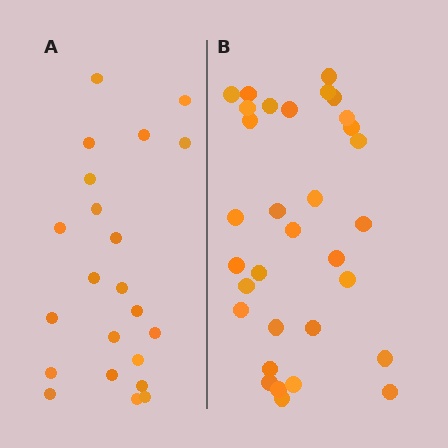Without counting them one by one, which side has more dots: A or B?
Region B (the right region) has more dots.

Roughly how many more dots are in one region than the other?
Region B has roughly 10 or so more dots than region A.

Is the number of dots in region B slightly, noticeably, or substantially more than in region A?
Region B has substantially more. The ratio is roughly 1.5 to 1.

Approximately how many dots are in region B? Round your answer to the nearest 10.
About 30 dots. (The exact count is 32, which rounds to 30.)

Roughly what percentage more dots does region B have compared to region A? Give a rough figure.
About 45% more.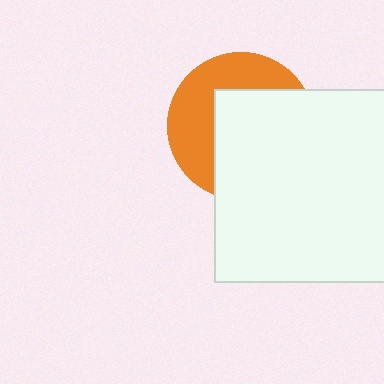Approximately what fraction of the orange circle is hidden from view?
Roughly 57% of the orange circle is hidden behind the white square.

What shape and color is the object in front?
The object in front is a white square.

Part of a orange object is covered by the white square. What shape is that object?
It is a circle.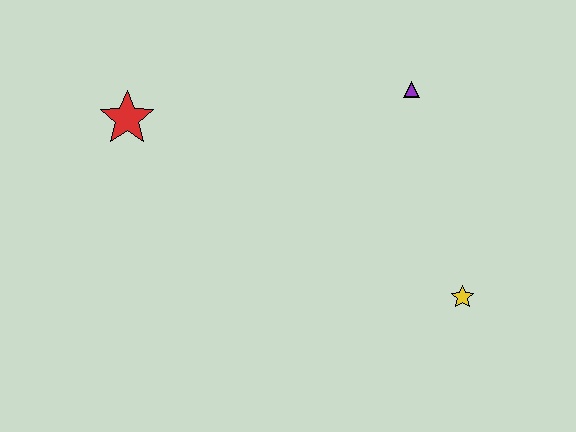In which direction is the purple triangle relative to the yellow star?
The purple triangle is above the yellow star.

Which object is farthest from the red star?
The yellow star is farthest from the red star.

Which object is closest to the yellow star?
The purple triangle is closest to the yellow star.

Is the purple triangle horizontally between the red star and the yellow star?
Yes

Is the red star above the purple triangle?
No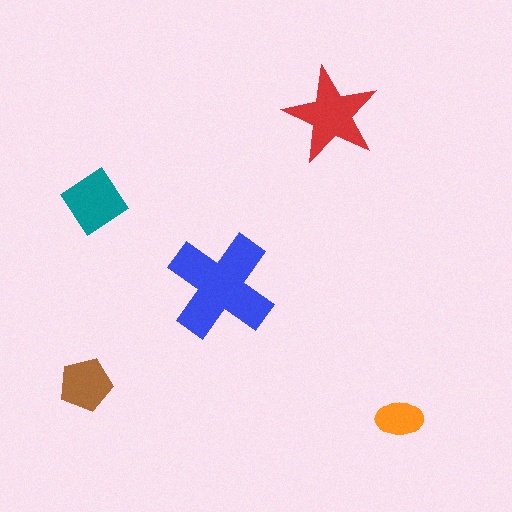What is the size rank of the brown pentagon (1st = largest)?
4th.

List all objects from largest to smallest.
The blue cross, the red star, the teal diamond, the brown pentagon, the orange ellipse.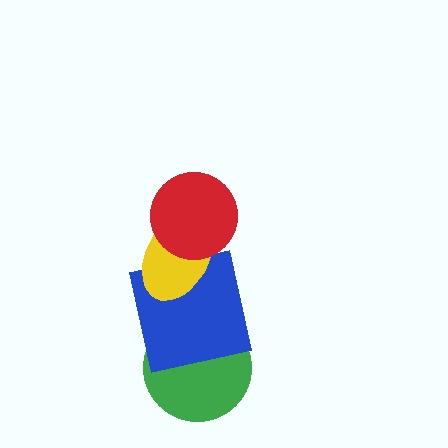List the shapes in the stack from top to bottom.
From top to bottom: the red circle, the yellow ellipse, the blue square, the green circle.